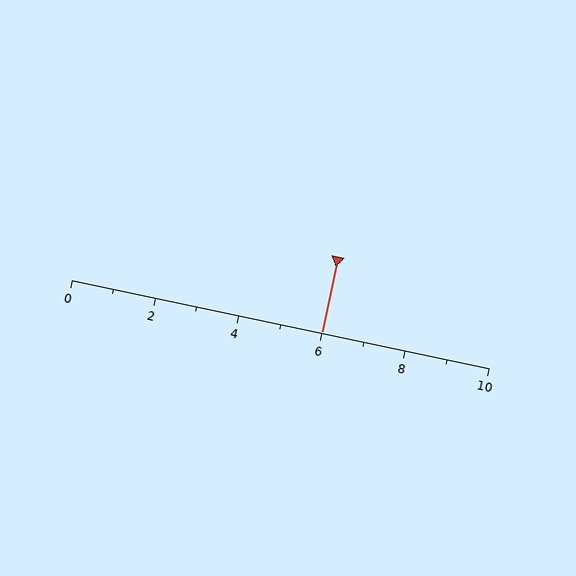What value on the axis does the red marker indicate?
The marker indicates approximately 6.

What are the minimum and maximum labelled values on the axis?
The axis runs from 0 to 10.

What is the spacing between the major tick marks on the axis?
The major ticks are spaced 2 apart.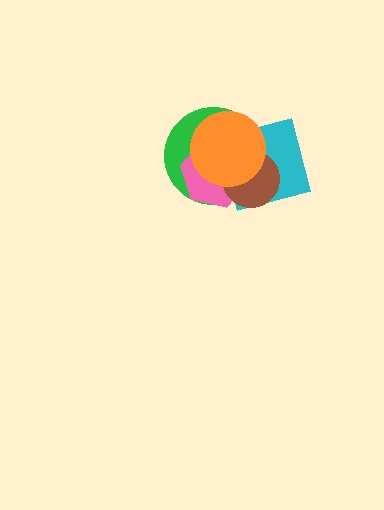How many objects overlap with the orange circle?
4 objects overlap with the orange circle.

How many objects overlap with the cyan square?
4 objects overlap with the cyan square.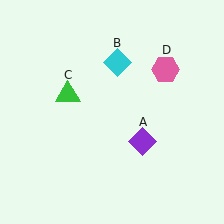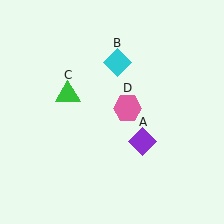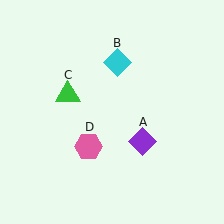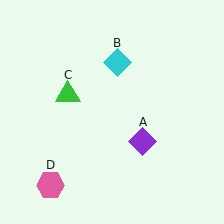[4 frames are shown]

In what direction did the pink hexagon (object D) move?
The pink hexagon (object D) moved down and to the left.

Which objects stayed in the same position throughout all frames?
Purple diamond (object A) and cyan diamond (object B) and green triangle (object C) remained stationary.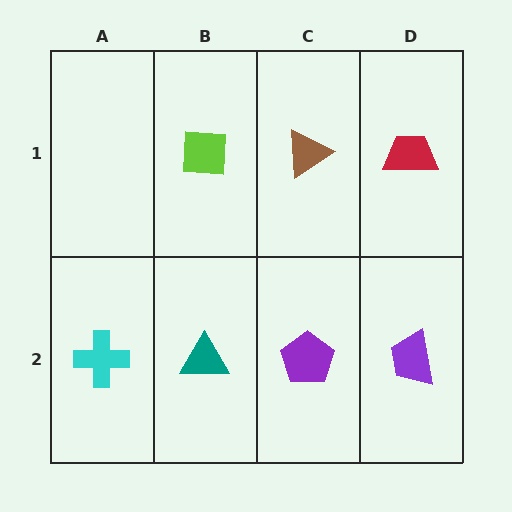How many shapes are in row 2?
4 shapes.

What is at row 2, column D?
A purple trapezoid.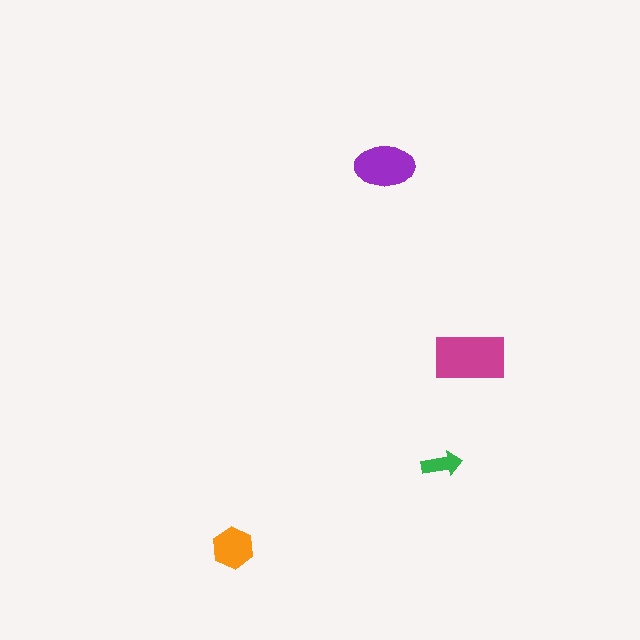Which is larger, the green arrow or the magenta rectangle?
The magenta rectangle.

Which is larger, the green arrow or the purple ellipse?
The purple ellipse.